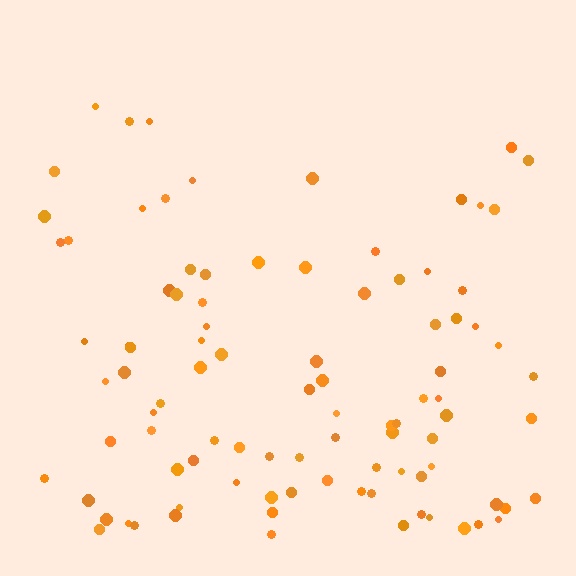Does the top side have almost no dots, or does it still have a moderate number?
Still a moderate number, just noticeably fewer than the bottom.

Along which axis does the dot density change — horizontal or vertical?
Vertical.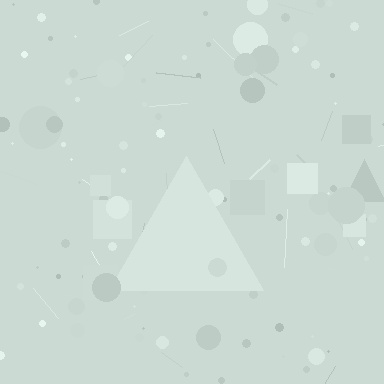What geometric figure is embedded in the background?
A triangle is embedded in the background.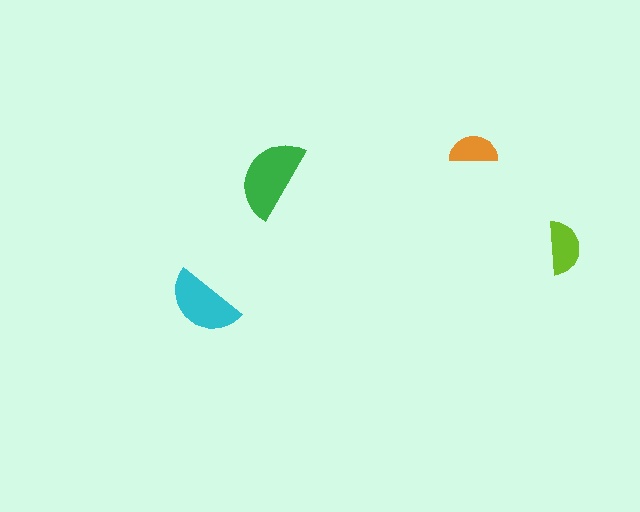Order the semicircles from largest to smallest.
the green one, the cyan one, the lime one, the orange one.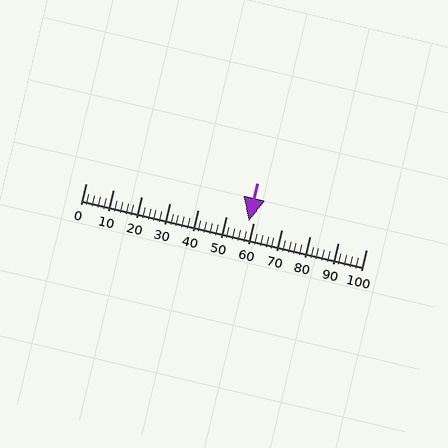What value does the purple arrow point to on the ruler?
The purple arrow points to approximately 58.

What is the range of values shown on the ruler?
The ruler shows values from 0 to 100.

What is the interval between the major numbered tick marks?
The major tick marks are spaced 10 units apart.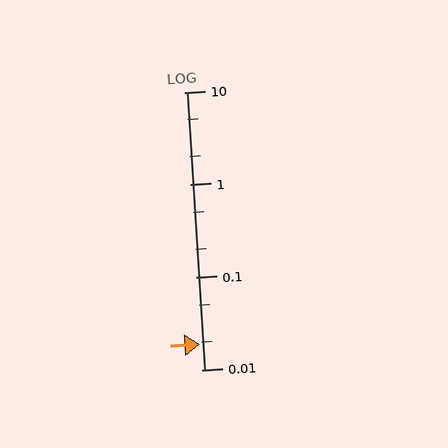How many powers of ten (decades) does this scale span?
The scale spans 3 decades, from 0.01 to 10.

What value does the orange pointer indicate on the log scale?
The pointer indicates approximately 0.019.